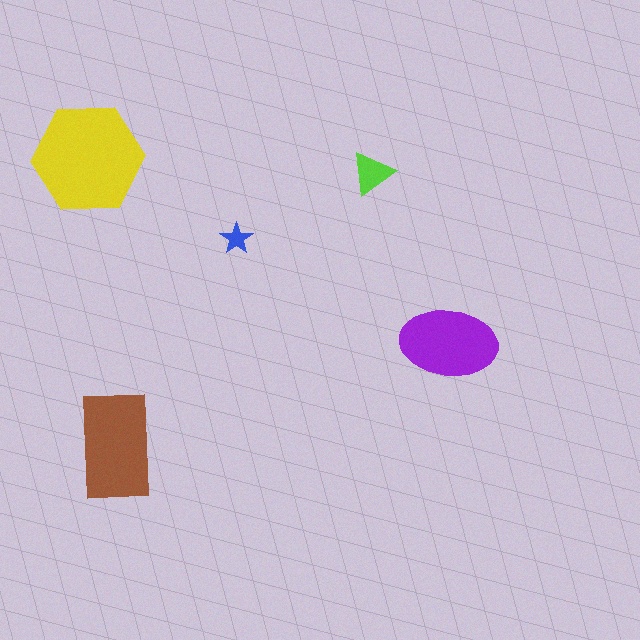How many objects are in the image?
There are 5 objects in the image.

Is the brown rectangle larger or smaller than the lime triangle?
Larger.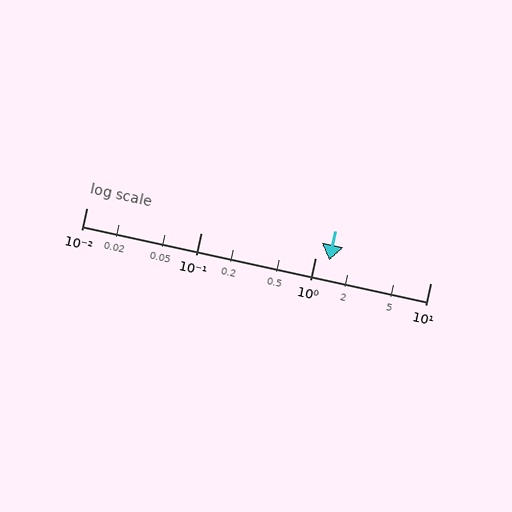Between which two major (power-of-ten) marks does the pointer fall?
The pointer is between 1 and 10.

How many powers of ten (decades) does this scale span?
The scale spans 3 decades, from 0.01 to 10.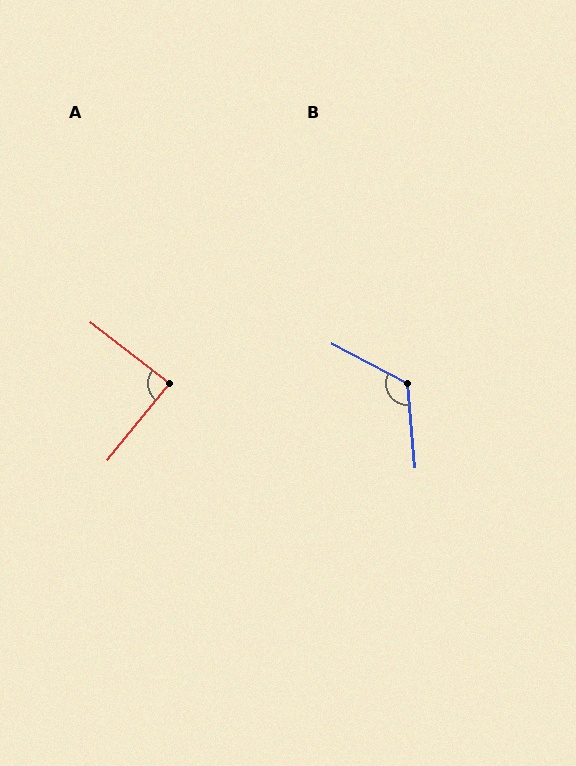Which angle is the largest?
B, at approximately 123 degrees.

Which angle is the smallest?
A, at approximately 89 degrees.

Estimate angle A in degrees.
Approximately 89 degrees.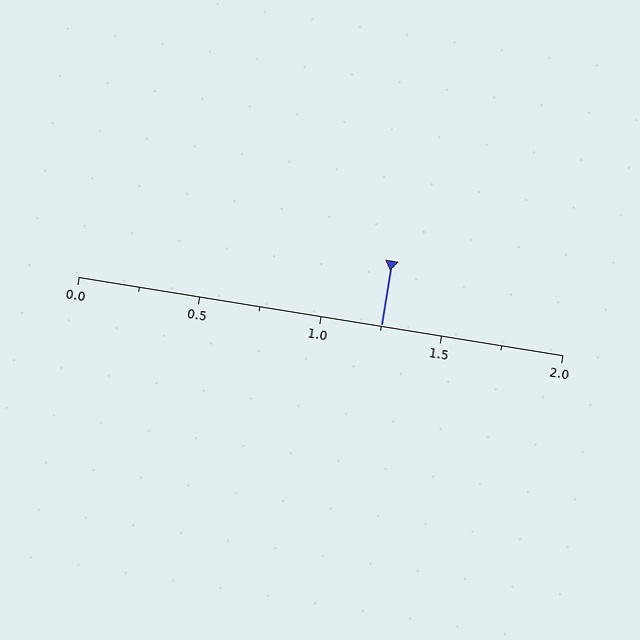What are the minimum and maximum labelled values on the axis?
The axis runs from 0.0 to 2.0.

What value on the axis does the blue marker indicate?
The marker indicates approximately 1.25.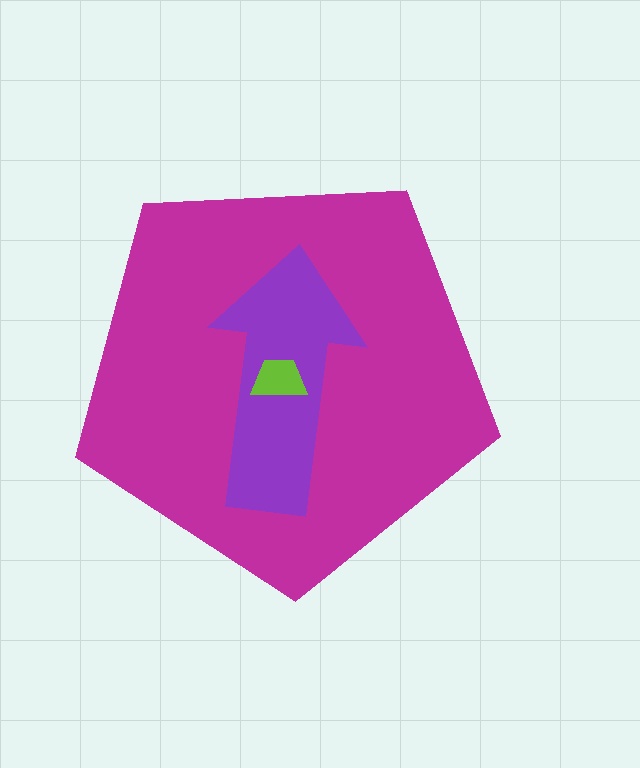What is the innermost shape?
The lime trapezoid.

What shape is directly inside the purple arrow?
The lime trapezoid.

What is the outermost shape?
The magenta pentagon.